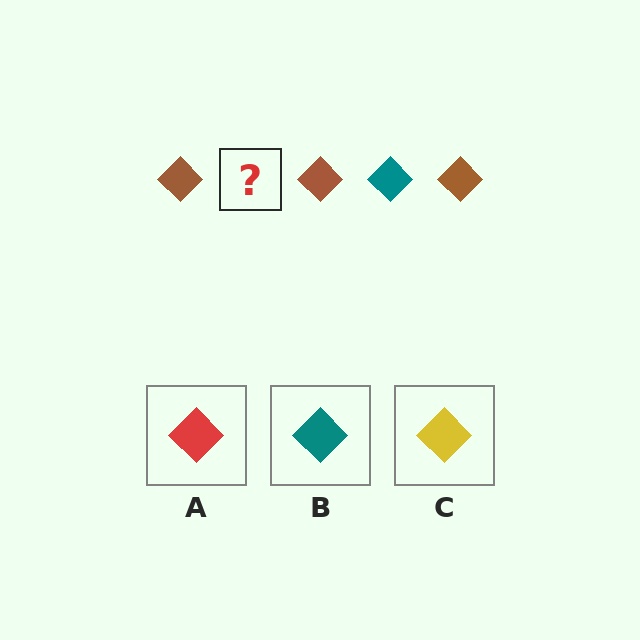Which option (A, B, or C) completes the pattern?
B.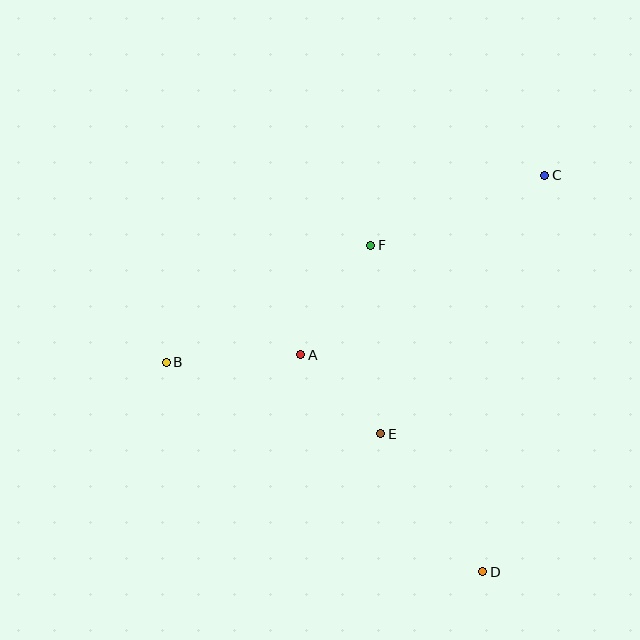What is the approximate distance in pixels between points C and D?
The distance between C and D is approximately 402 pixels.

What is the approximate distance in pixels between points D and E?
The distance between D and E is approximately 172 pixels.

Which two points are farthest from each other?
Points B and C are farthest from each other.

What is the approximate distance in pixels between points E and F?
The distance between E and F is approximately 189 pixels.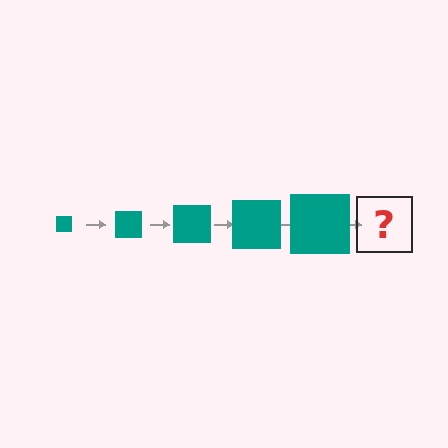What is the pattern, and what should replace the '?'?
The pattern is that the square gets progressively larger each step. The '?' should be a teal square, larger than the previous one.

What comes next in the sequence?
The next element should be a teal square, larger than the previous one.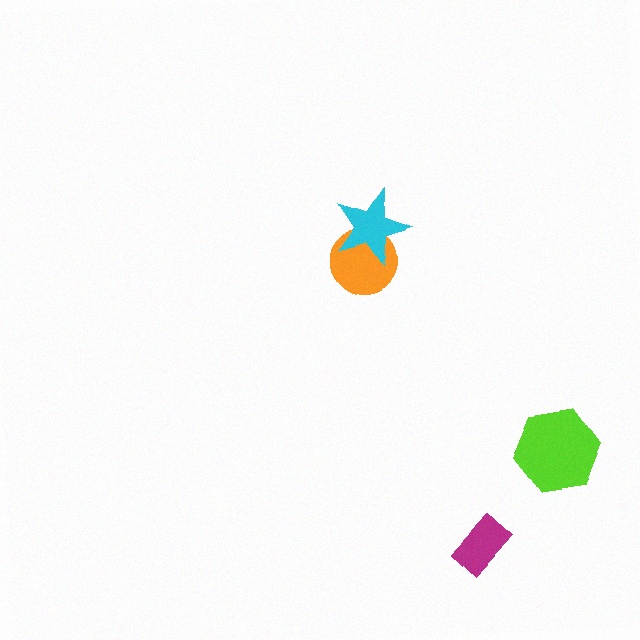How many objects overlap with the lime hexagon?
0 objects overlap with the lime hexagon.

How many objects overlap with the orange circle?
1 object overlaps with the orange circle.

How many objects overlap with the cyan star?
1 object overlaps with the cyan star.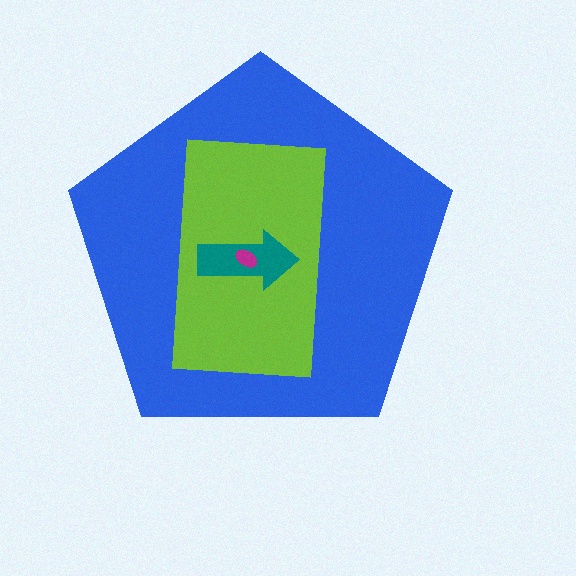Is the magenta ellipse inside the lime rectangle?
Yes.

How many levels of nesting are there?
4.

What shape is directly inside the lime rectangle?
The teal arrow.